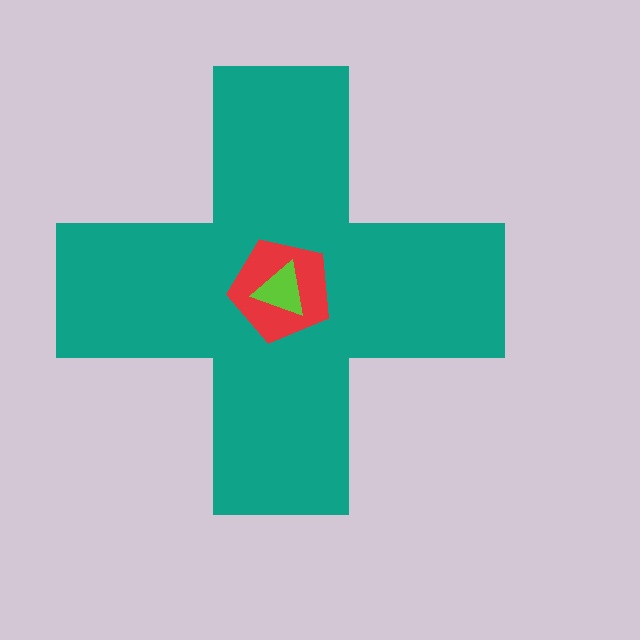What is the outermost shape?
The teal cross.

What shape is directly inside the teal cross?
The red pentagon.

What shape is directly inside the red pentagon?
The lime triangle.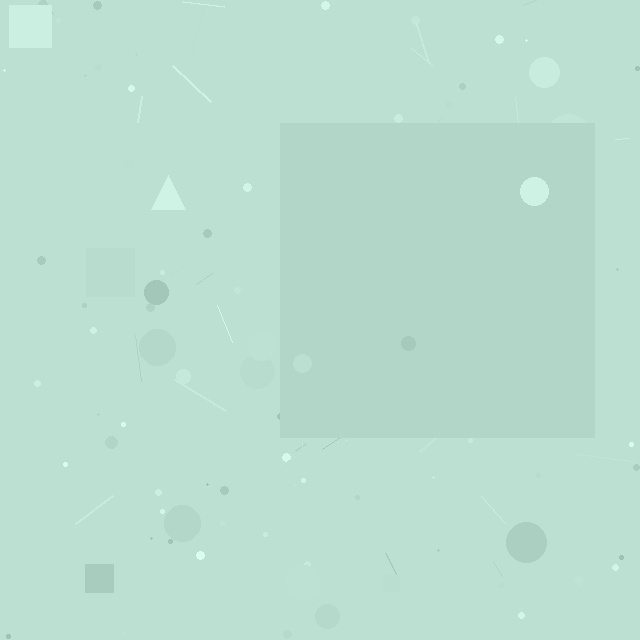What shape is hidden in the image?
A square is hidden in the image.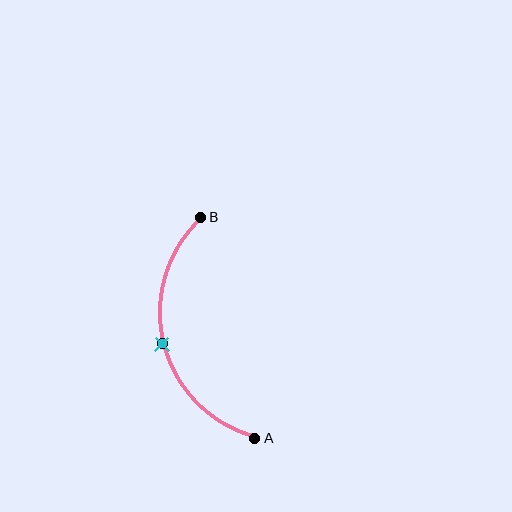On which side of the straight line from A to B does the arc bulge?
The arc bulges to the left of the straight line connecting A and B.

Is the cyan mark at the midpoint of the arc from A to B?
Yes. The cyan mark lies on the arc at equal arc-length from both A and B — it is the arc midpoint.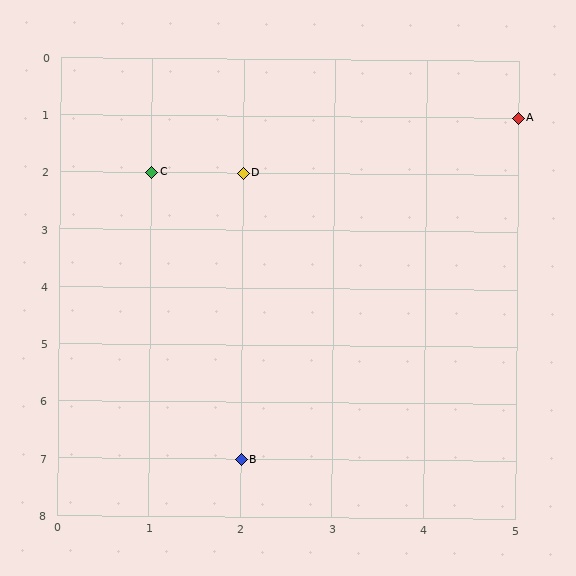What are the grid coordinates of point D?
Point D is at grid coordinates (2, 2).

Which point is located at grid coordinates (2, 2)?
Point D is at (2, 2).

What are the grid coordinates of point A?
Point A is at grid coordinates (5, 1).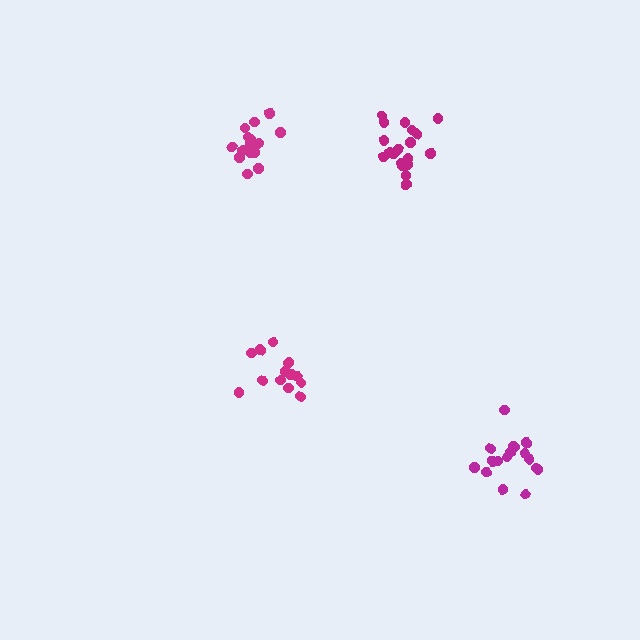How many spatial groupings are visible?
There are 4 spatial groupings.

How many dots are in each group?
Group 1: 19 dots, Group 2: 16 dots, Group 3: 17 dots, Group 4: 14 dots (66 total).